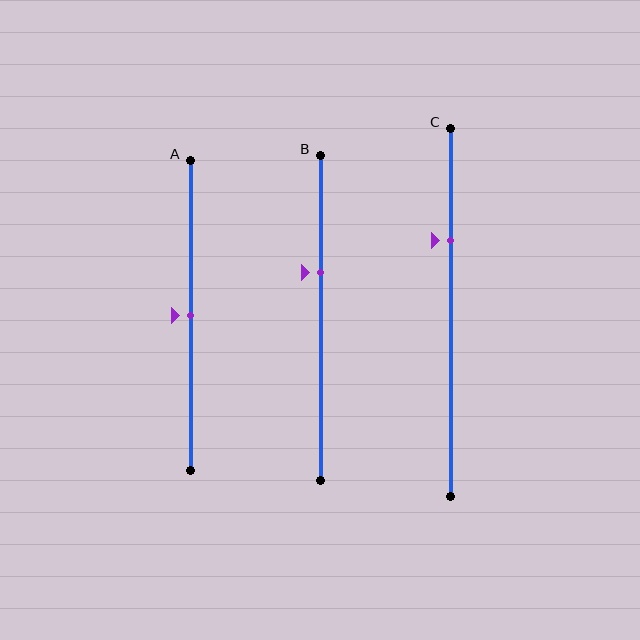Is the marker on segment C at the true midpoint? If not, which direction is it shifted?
No, the marker on segment C is shifted upward by about 20% of the segment length.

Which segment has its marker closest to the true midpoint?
Segment A has its marker closest to the true midpoint.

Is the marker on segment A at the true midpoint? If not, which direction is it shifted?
Yes, the marker on segment A is at the true midpoint.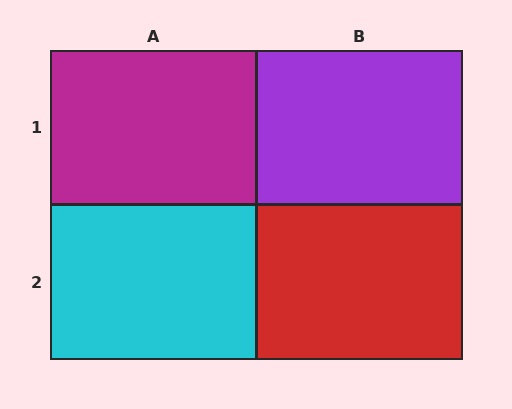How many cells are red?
1 cell is red.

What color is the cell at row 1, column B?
Purple.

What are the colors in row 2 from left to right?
Cyan, red.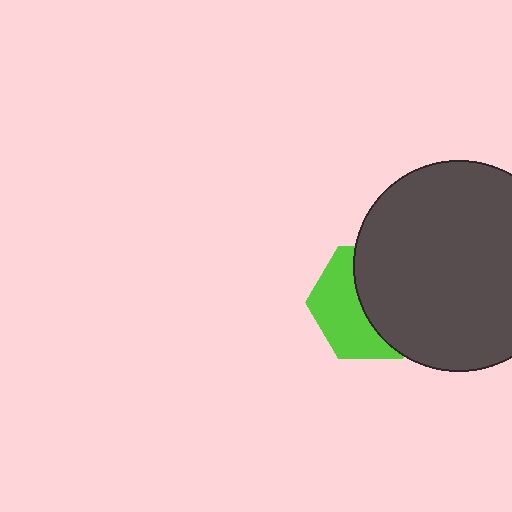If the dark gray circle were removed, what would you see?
You would see the complete lime hexagon.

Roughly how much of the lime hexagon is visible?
About half of it is visible (roughly 46%).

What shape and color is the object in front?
The object in front is a dark gray circle.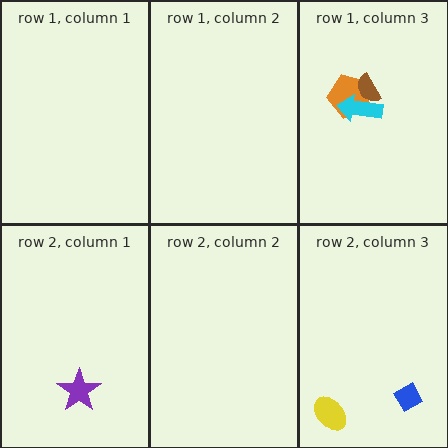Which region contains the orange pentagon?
The row 1, column 3 region.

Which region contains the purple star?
The row 2, column 1 region.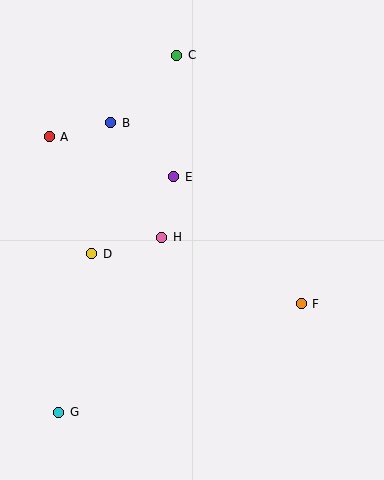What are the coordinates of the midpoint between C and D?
The midpoint between C and D is at (134, 155).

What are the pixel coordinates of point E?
Point E is at (174, 177).